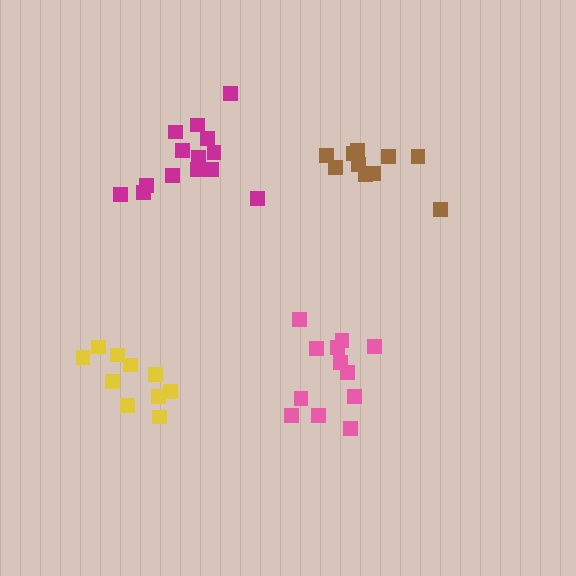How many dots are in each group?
Group 1: 12 dots, Group 2: 10 dots, Group 3: 10 dots, Group 4: 14 dots (46 total).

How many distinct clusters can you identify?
There are 4 distinct clusters.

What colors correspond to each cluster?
The clusters are colored: pink, yellow, brown, magenta.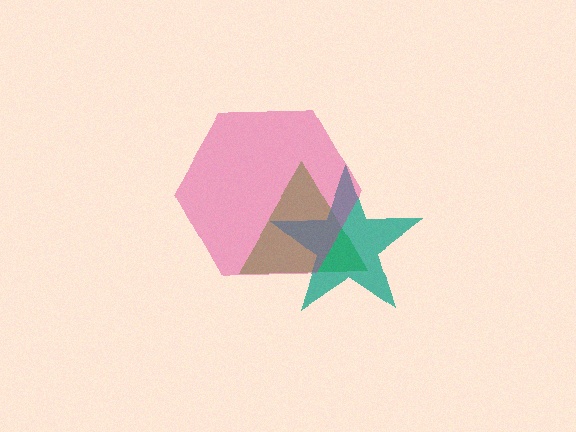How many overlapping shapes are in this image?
There are 3 overlapping shapes in the image.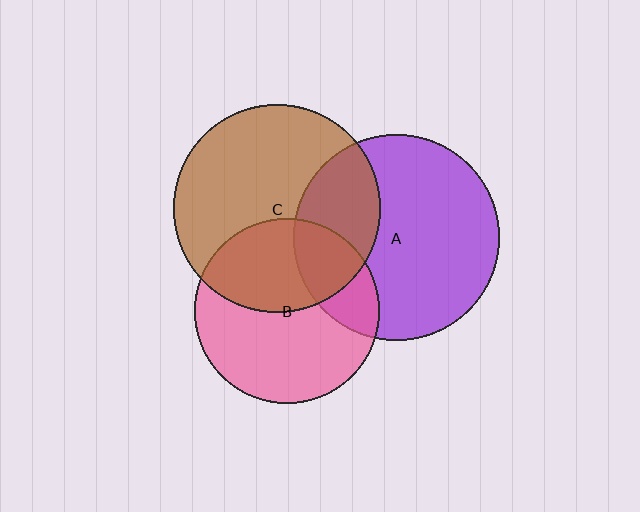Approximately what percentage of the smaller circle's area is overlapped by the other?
Approximately 30%.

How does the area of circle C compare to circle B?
Approximately 1.3 times.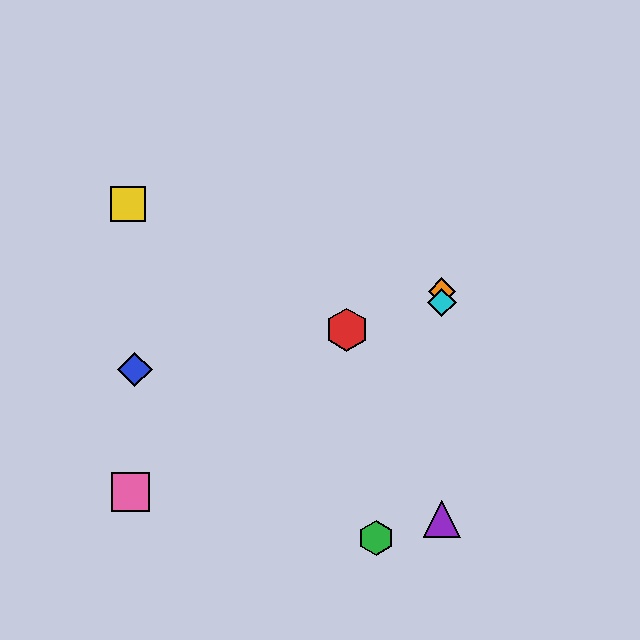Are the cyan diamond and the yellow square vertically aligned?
No, the cyan diamond is at x≈442 and the yellow square is at x≈128.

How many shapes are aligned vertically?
3 shapes (the purple triangle, the orange diamond, the cyan diamond) are aligned vertically.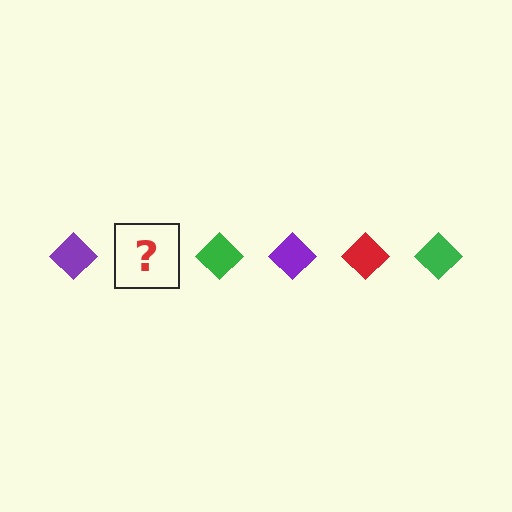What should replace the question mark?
The question mark should be replaced with a red diamond.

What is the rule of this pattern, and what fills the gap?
The rule is that the pattern cycles through purple, red, green diamonds. The gap should be filled with a red diamond.